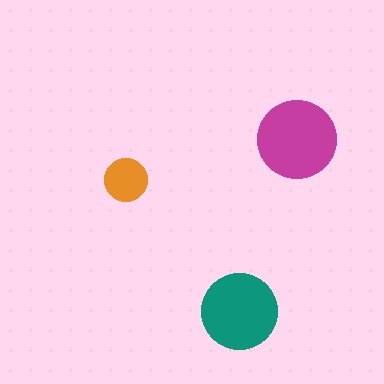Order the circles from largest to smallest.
the magenta one, the teal one, the orange one.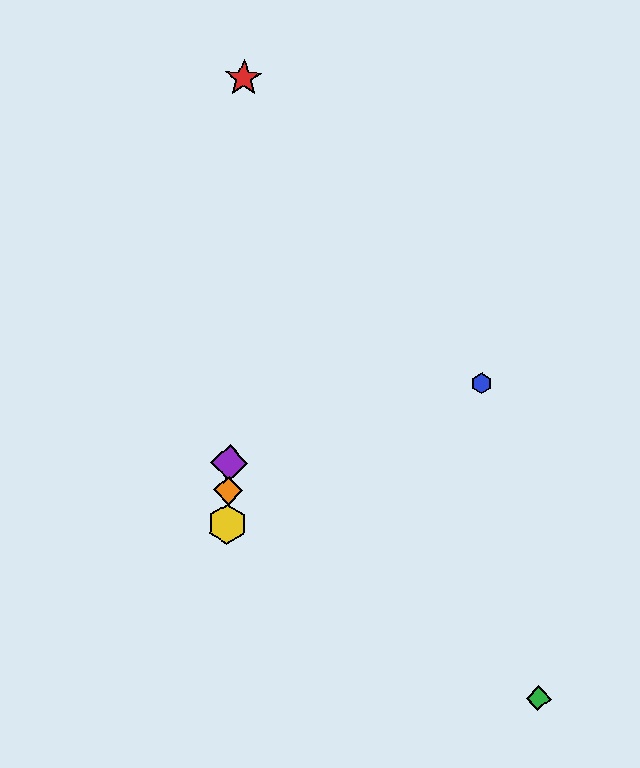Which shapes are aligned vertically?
The red star, the yellow hexagon, the purple diamond, the orange diamond are aligned vertically.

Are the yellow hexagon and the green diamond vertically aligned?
No, the yellow hexagon is at x≈227 and the green diamond is at x≈539.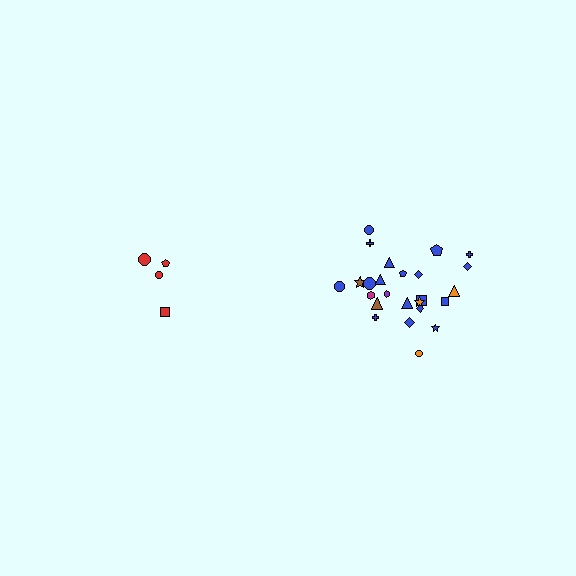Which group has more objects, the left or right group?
The right group.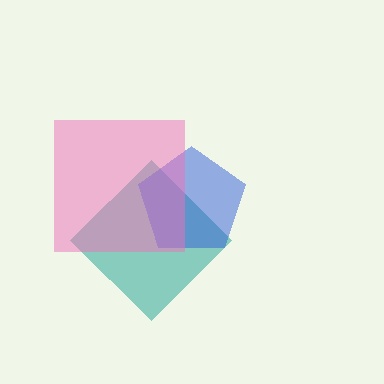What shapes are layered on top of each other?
The layered shapes are: a teal diamond, a blue pentagon, a pink square.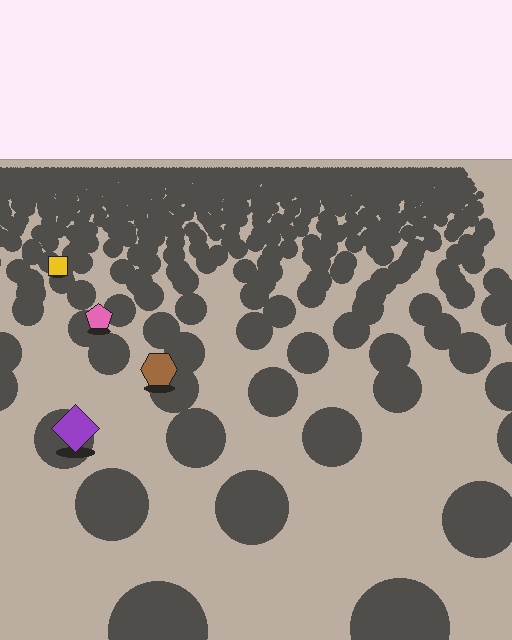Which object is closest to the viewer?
The purple diamond is closest. The texture marks near it are larger and more spread out.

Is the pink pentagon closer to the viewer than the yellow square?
Yes. The pink pentagon is closer — you can tell from the texture gradient: the ground texture is coarser near it.